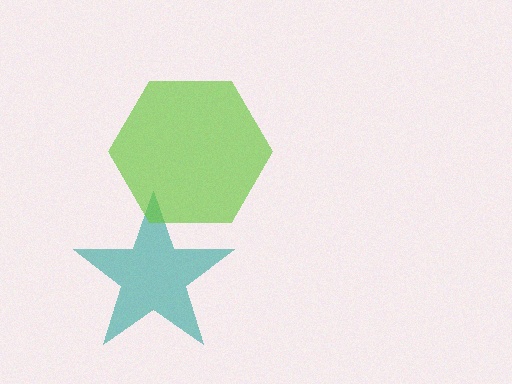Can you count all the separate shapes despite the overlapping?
Yes, there are 2 separate shapes.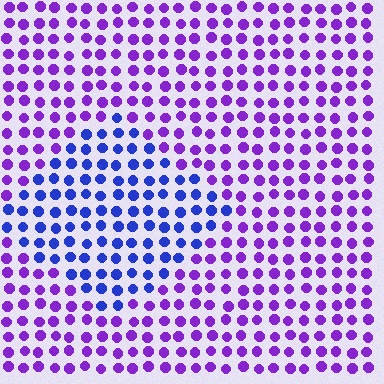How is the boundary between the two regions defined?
The boundary is defined purely by a slight shift in hue (about 43 degrees). Spacing, size, and orientation are identical on both sides.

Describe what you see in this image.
The image is filled with small purple elements in a uniform arrangement. A diamond-shaped region is visible where the elements are tinted to a slightly different hue, forming a subtle color boundary.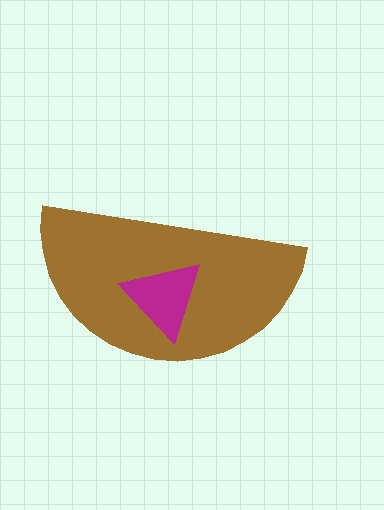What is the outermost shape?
The brown semicircle.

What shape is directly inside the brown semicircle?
The magenta triangle.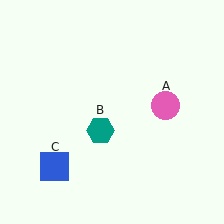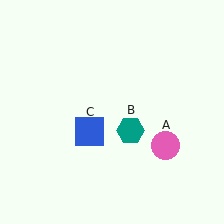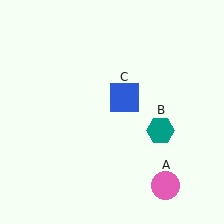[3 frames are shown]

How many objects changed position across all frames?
3 objects changed position: pink circle (object A), teal hexagon (object B), blue square (object C).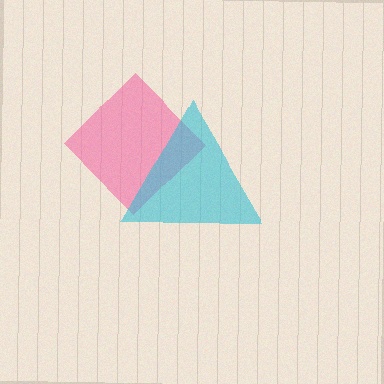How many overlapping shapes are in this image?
There are 2 overlapping shapes in the image.